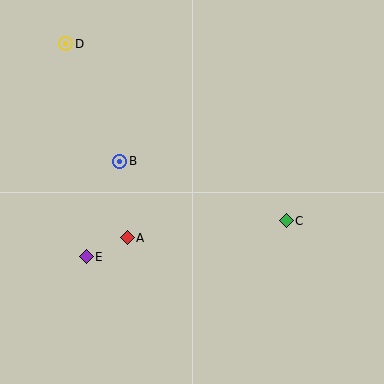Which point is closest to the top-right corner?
Point C is closest to the top-right corner.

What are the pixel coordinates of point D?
Point D is at (66, 44).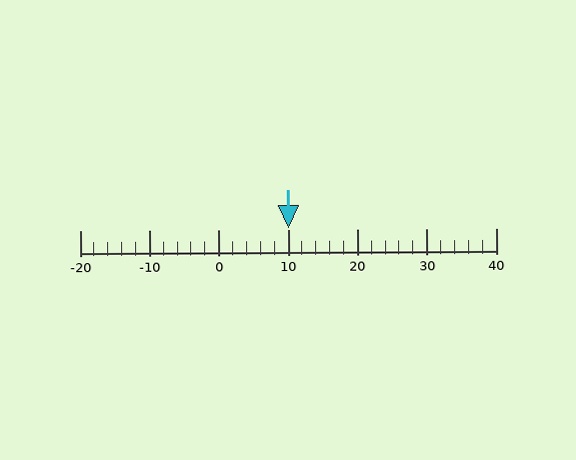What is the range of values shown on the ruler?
The ruler shows values from -20 to 40.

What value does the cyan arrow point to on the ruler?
The cyan arrow points to approximately 10.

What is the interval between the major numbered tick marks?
The major tick marks are spaced 10 units apart.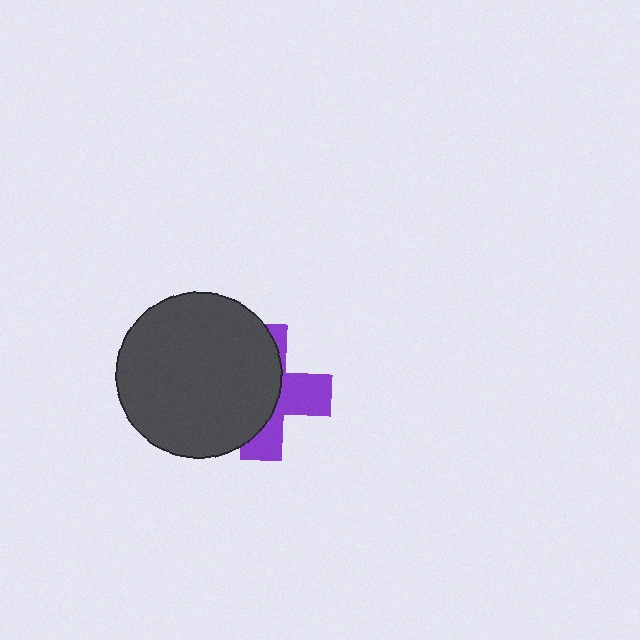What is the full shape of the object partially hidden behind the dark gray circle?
The partially hidden object is a purple cross.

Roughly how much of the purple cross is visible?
A small part of it is visible (roughly 41%).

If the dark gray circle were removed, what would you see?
You would see the complete purple cross.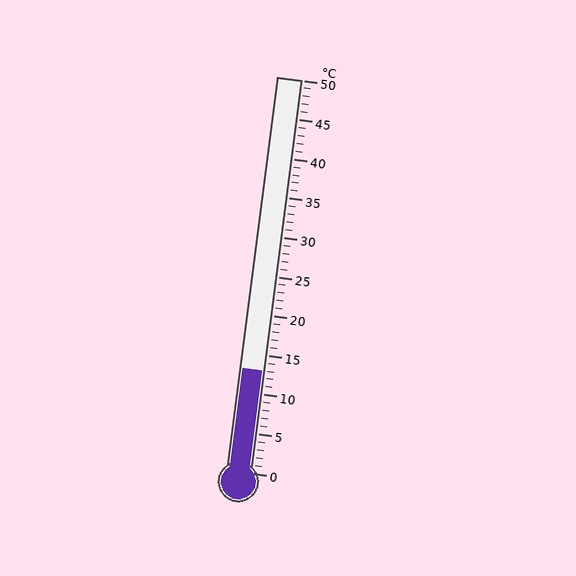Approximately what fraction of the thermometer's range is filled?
The thermometer is filled to approximately 25% of its range.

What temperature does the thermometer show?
The thermometer shows approximately 13°C.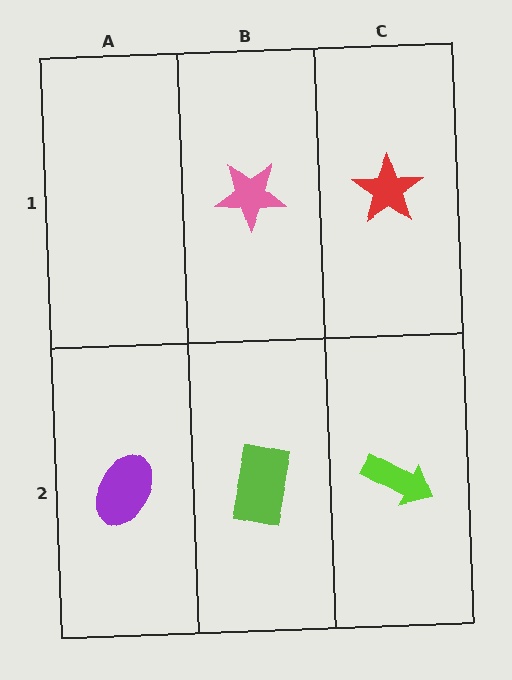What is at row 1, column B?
A pink star.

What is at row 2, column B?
A lime rectangle.